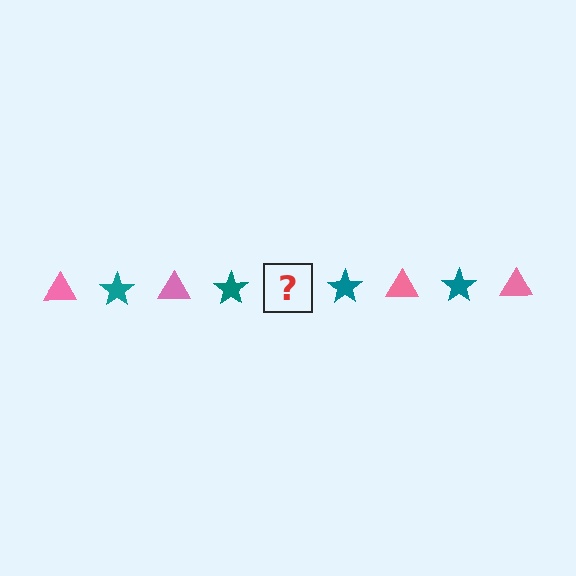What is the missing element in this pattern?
The missing element is a pink triangle.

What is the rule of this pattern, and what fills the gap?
The rule is that the pattern alternates between pink triangle and teal star. The gap should be filled with a pink triangle.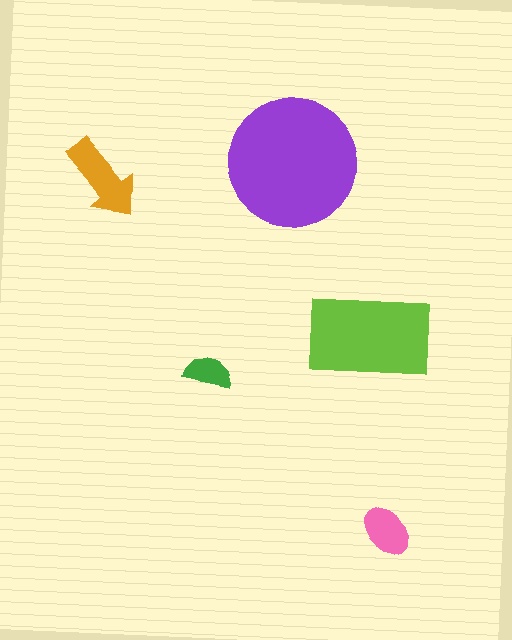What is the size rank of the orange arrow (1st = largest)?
3rd.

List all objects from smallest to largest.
The green semicircle, the pink ellipse, the orange arrow, the lime rectangle, the purple circle.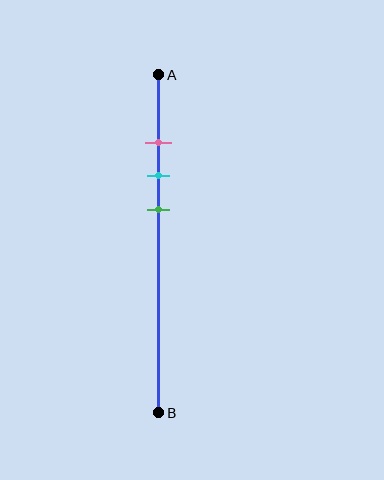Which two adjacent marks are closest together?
The pink and cyan marks are the closest adjacent pair.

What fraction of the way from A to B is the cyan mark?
The cyan mark is approximately 30% (0.3) of the way from A to B.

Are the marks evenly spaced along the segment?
Yes, the marks are approximately evenly spaced.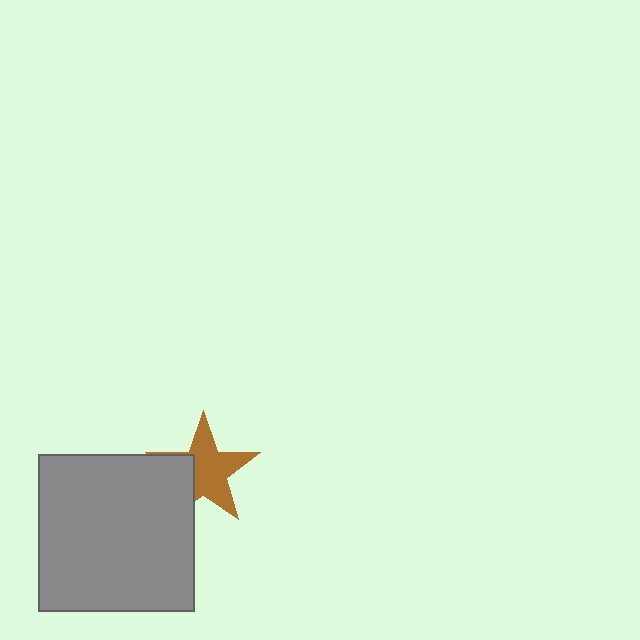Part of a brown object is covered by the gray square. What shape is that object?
It is a star.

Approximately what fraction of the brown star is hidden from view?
Roughly 33% of the brown star is hidden behind the gray square.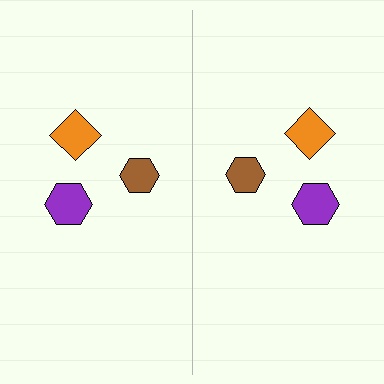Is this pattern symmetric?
Yes, this pattern has bilateral (reflection) symmetry.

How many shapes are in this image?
There are 6 shapes in this image.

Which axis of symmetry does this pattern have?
The pattern has a vertical axis of symmetry running through the center of the image.